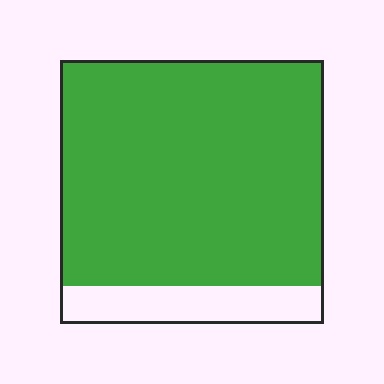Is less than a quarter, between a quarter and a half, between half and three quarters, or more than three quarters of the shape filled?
More than three quarters.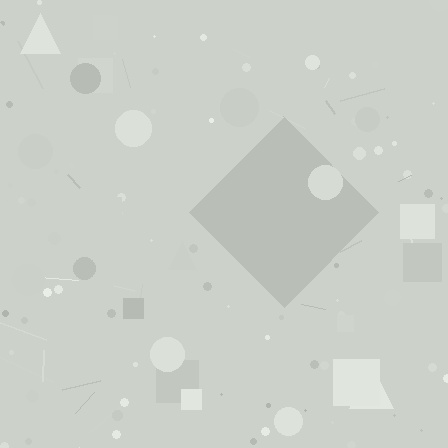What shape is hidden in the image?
A diamond is hidden in the image.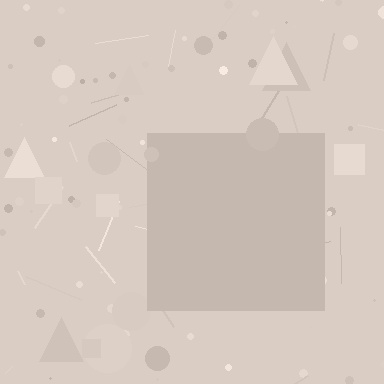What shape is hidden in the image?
A square is hidden in the image.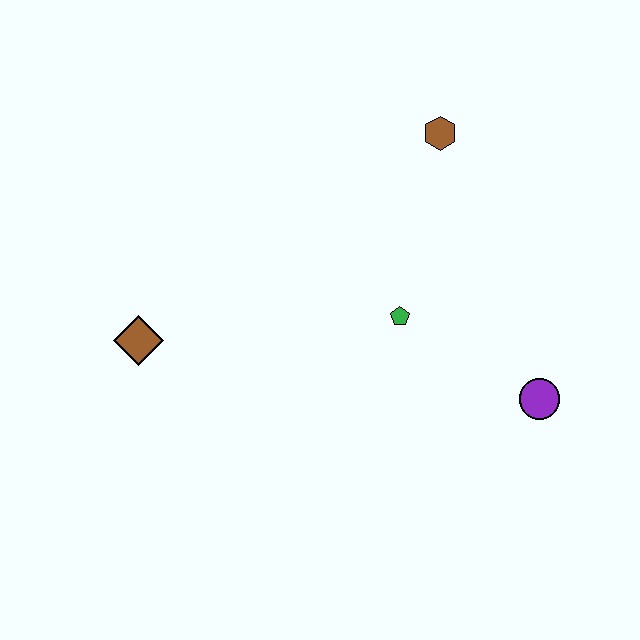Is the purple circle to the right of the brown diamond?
Yes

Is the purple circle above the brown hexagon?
No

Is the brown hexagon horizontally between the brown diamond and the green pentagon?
No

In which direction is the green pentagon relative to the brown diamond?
The green pentagon is to the right of the brown diamond.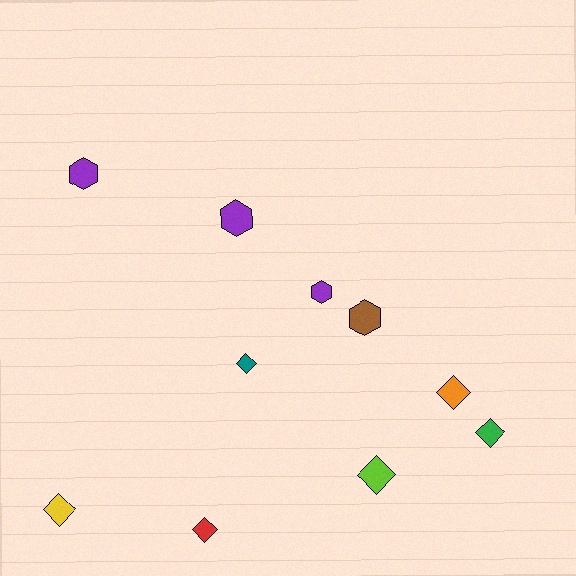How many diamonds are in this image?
There are 6 diamonds.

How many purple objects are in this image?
There are 3 purple objects.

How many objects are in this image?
There are 10 objects.